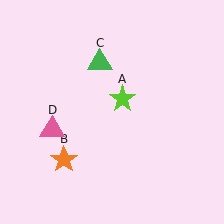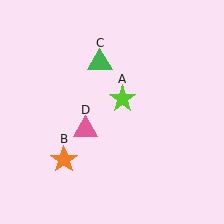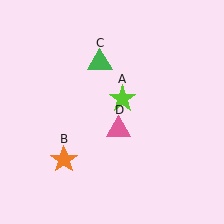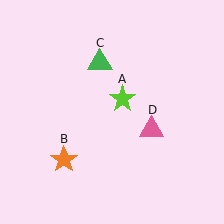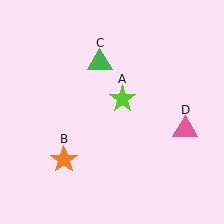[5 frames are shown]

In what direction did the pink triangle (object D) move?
The pink triangle (object D) moved right.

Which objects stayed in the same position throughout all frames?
Lime star (object A) and orange star (object B) and green triangle (object C) remained stationary.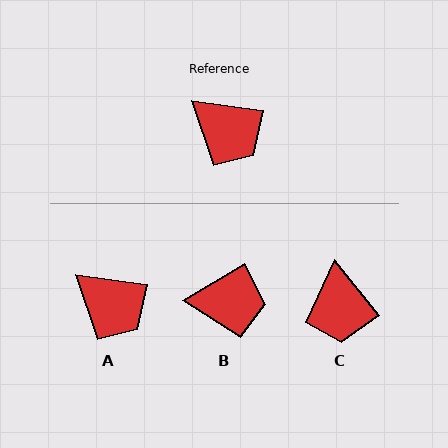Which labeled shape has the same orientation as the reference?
A.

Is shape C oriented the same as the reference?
No, it is off by about 43 degrees.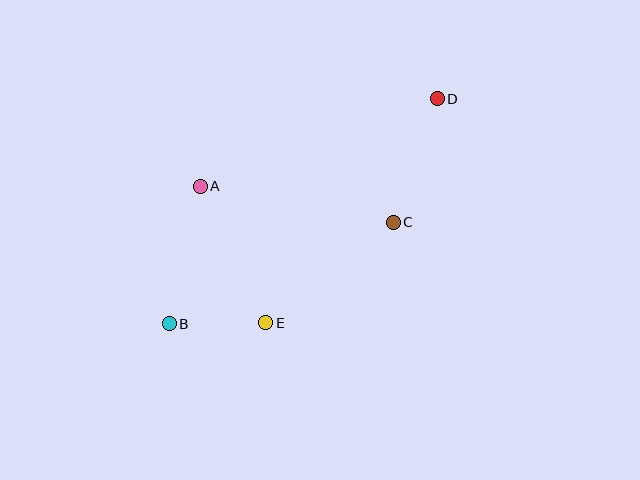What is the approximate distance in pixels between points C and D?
The distance between C and D is approximately 131 pixels.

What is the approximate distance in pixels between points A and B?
The distance between A and B is approximately 141 pixels.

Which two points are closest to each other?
Points B and E are closest to each other.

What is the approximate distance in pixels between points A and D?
The distance between A and D is approximately 252 pixels.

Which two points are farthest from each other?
Points B and D are farthest from each other.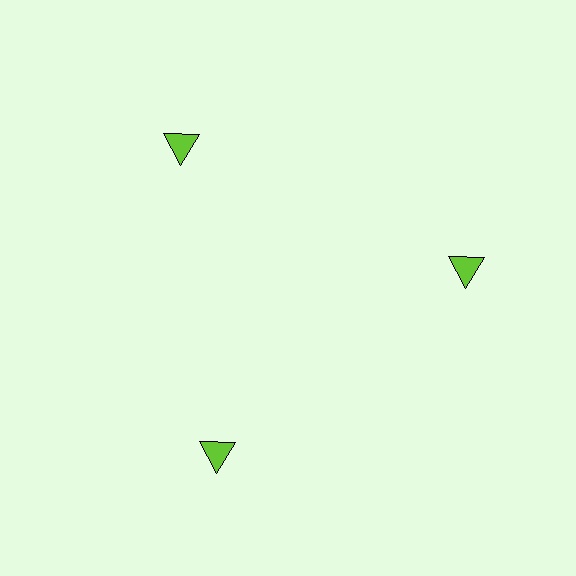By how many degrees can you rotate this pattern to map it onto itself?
The pattern maps onto itself every 120 degrees of rotation.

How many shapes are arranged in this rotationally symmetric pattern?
There are 3 shapes, arranged in 3 groups of 1.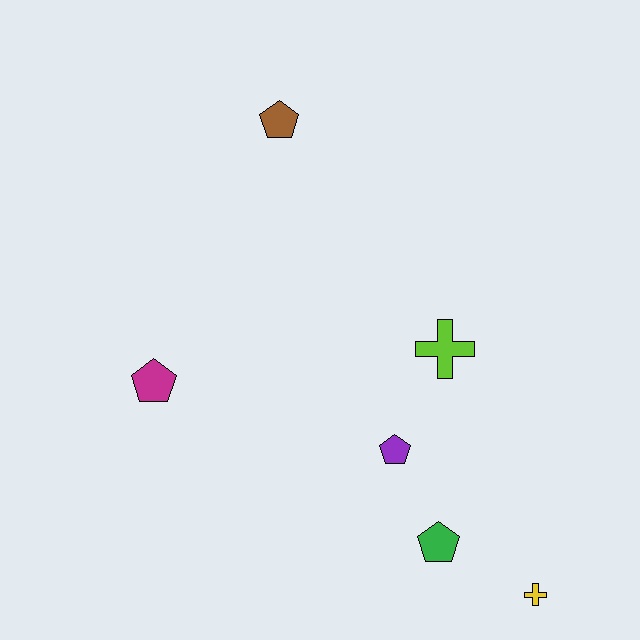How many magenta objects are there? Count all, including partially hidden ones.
There is 1 magenta object.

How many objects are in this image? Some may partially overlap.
There are 6 objects.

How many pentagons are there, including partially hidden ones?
There are 4 pentagons.